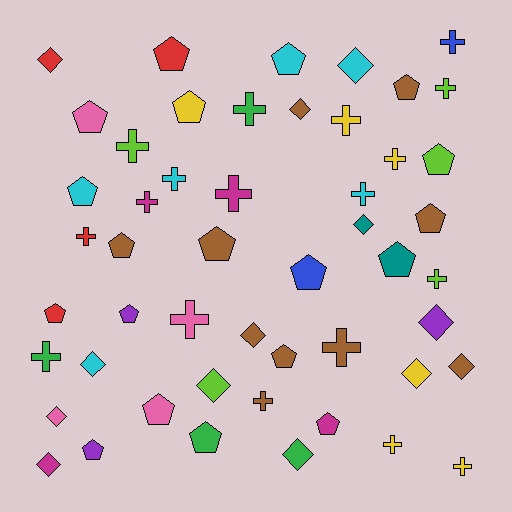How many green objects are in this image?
There are 4 green objects.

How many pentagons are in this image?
There are 19 pentagons.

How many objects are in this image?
There are 50 objects.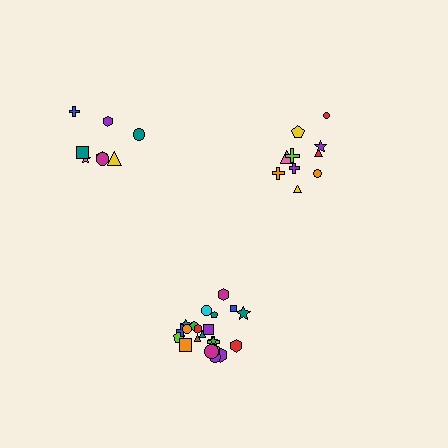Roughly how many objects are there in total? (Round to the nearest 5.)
Roughly 40 objects in total.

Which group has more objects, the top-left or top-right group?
The top-right group.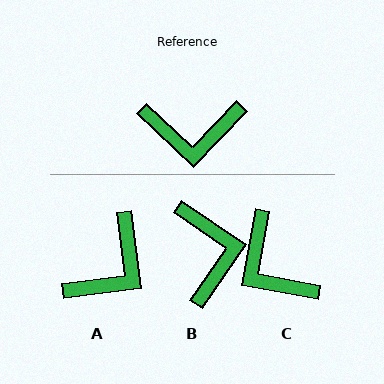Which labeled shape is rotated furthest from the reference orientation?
B, about 99 degrees away.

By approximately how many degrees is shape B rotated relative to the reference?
Approximately 99 degrees counter-clockwise.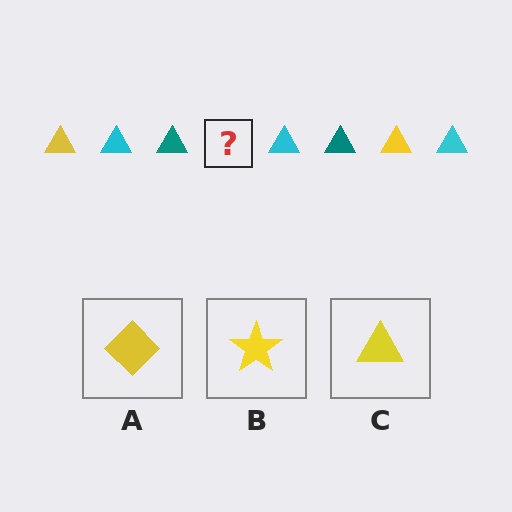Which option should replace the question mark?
Option C.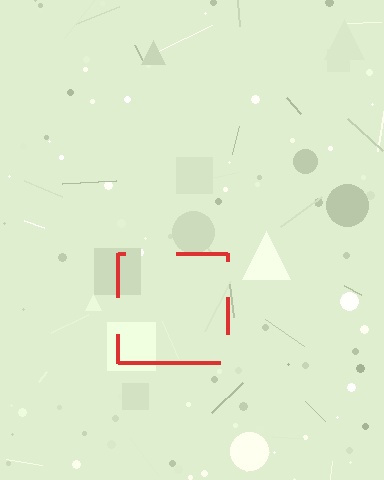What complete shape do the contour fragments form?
The contour fragments form a square.